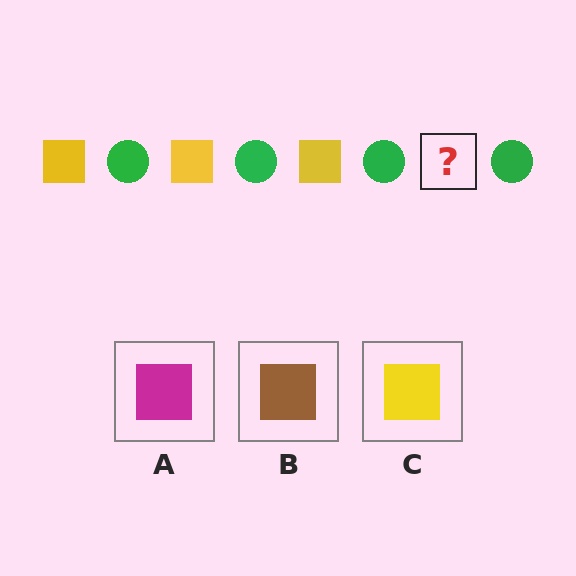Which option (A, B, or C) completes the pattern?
C.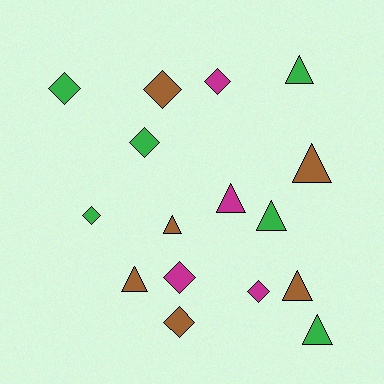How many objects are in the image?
There are 16 objects.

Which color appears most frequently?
Brown, with 6 objects.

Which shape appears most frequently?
Diamond, with 8 objects.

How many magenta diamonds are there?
There are 3 magenta diamonds.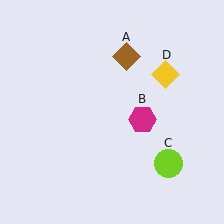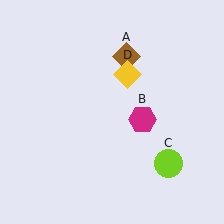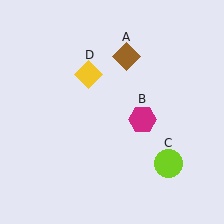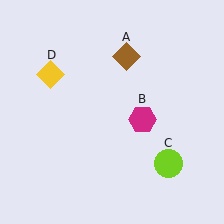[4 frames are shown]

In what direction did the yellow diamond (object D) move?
The yellow diamond (object D) moved left.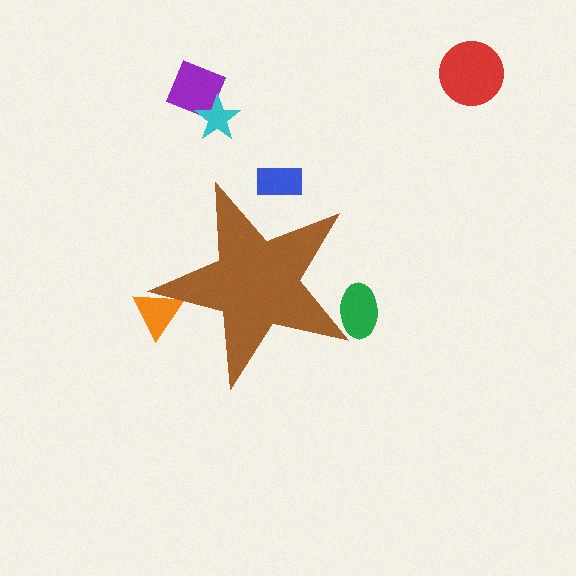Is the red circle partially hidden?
No, the red circle is fully visible.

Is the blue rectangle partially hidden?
Yes, the blue rectangle is partially hidden behind the brown star.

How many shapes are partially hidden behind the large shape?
3 shapes are partially hidden.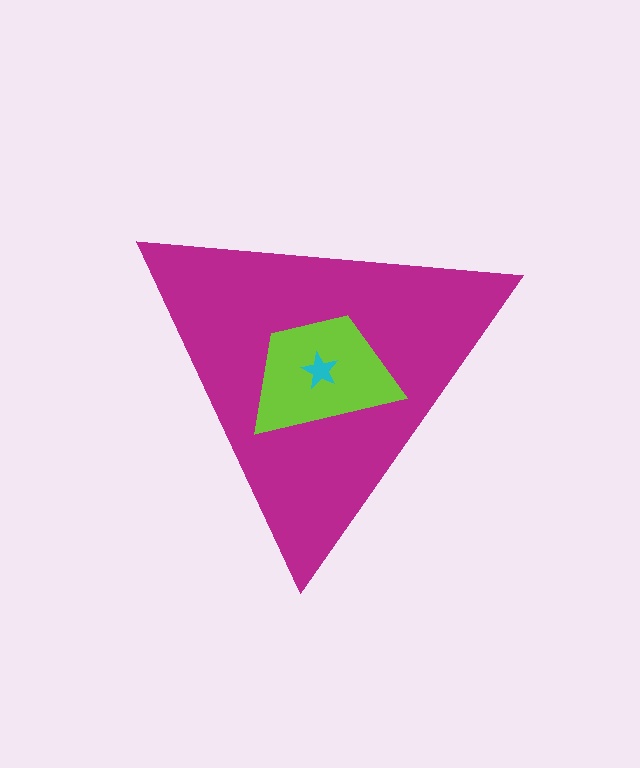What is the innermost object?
The cyan star.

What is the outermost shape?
The magenta triangle.